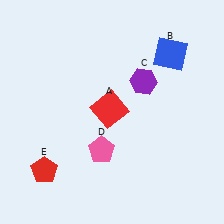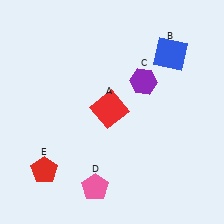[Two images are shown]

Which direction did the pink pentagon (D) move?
The pink pentagon (D) moved down.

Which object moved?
The pink pentagon (D) moved down.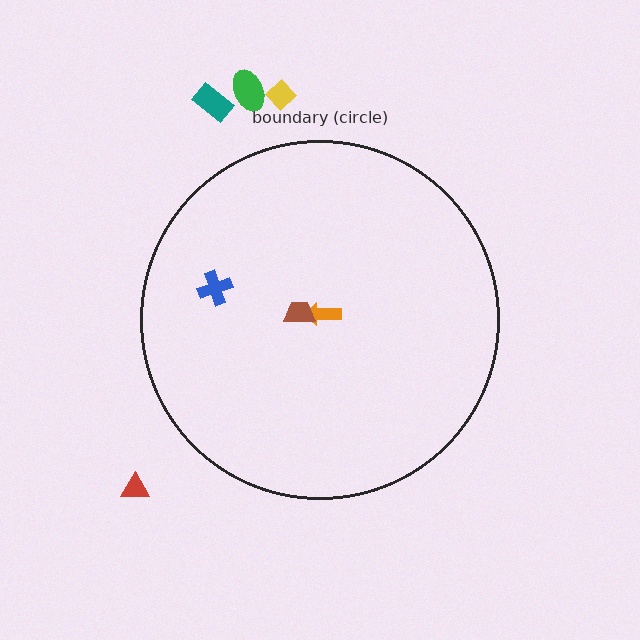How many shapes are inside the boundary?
3 inside, 4 outside.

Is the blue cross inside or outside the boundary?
Inside.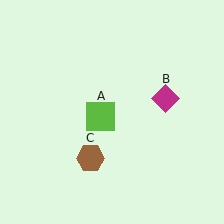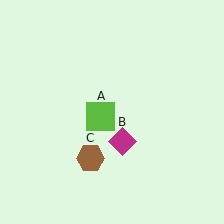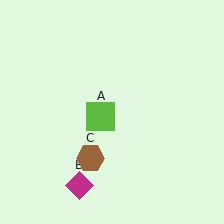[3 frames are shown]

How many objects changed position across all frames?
1 object changed position: magenta diamond (object B).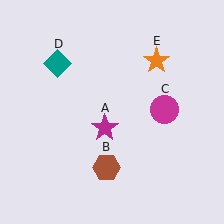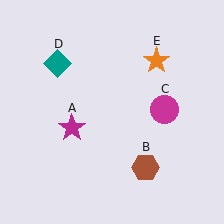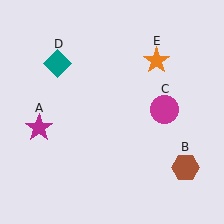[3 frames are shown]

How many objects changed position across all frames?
2 objects changed position: magenta star (object A), brown hexagon (object B).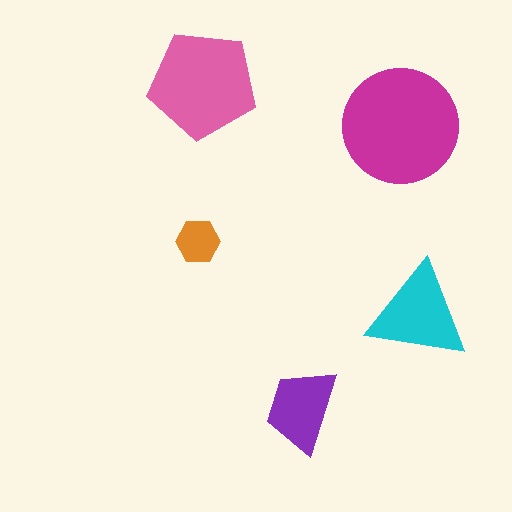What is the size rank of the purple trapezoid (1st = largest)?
4th.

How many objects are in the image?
There are 5 objects in the image.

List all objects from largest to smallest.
The magenta circle, the pink pentagon, the cyan triangle, the purple trapezoid, the orange hexagon.